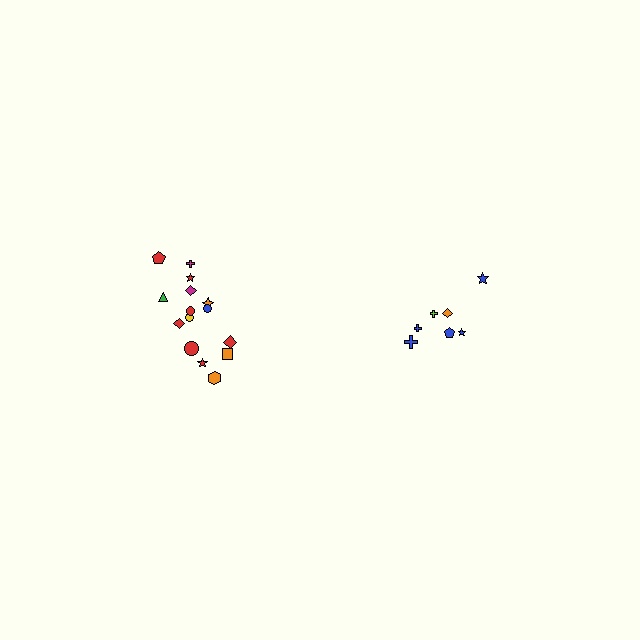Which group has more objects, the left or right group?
The left group.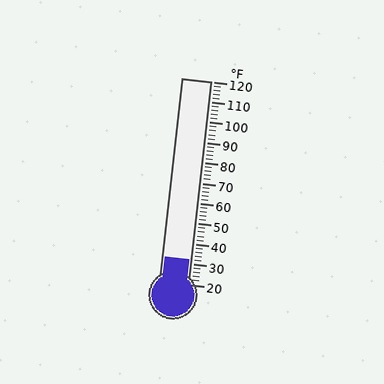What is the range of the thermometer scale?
The thermometer scale ranges from 20°F to 120°F.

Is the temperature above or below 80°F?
The temperature is below 80°F.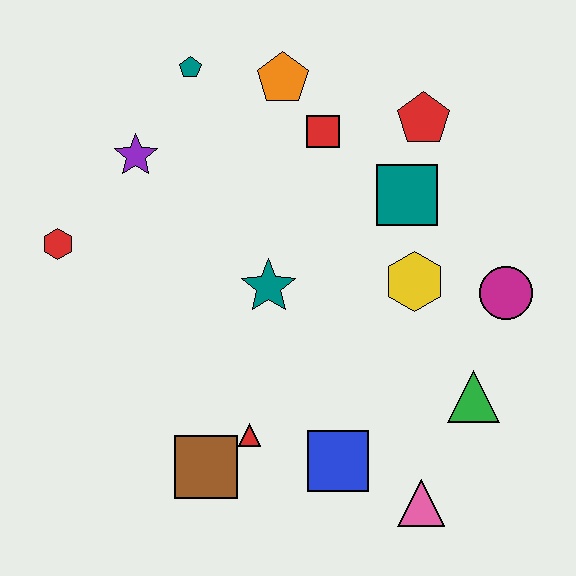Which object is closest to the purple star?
The teal pentagon is closest to the purple star.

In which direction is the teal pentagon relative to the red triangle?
The teal pentagon is above the red triangle.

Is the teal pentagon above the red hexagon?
Yes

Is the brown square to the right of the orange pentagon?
No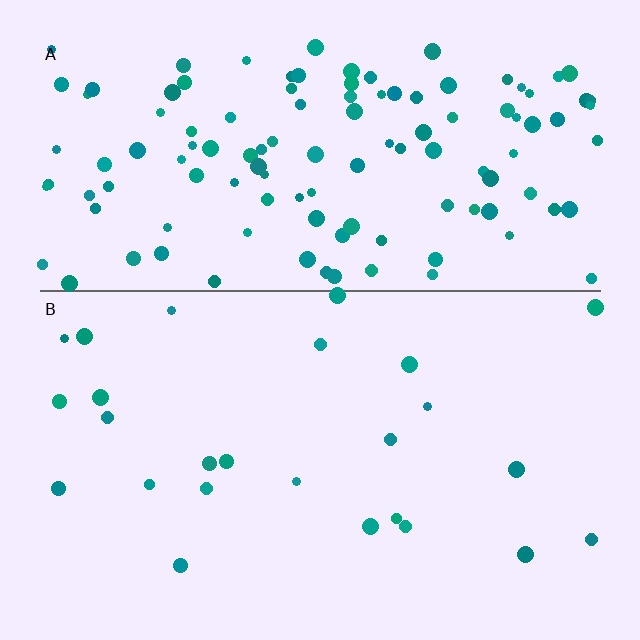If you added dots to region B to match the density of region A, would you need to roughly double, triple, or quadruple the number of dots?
Approximately quadruple.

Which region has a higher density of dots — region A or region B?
A (the top).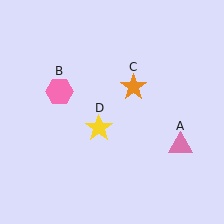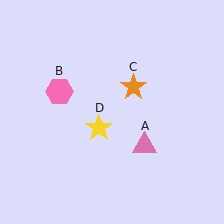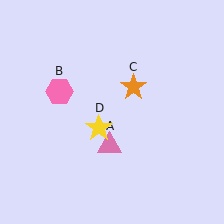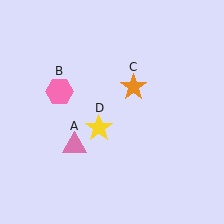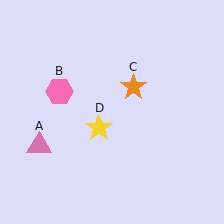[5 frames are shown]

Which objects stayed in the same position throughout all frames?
Pink hexagon (object B) and orange star (object C) and yellow star (object D) remained stationary.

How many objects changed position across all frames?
1 object changed position: pink triangle (object A).